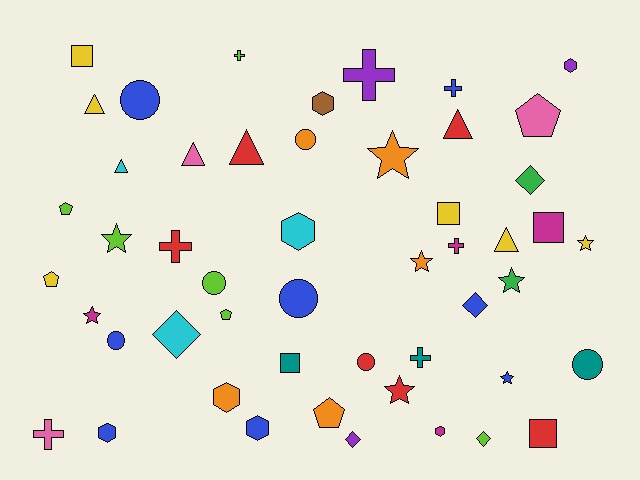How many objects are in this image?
There are 50 objects.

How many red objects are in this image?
There are 6 red objects.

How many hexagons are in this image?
There are 7 hexagons.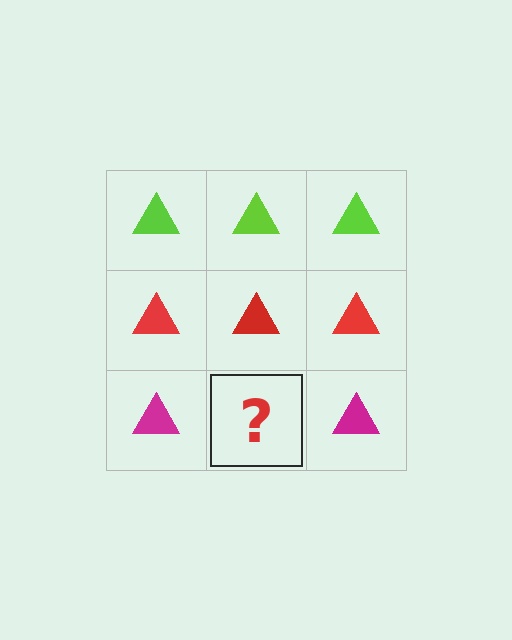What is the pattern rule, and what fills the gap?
The rule is that each row has a consistent color. The gap should be filled with a magenta triangle.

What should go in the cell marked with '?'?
The missing cell should contain a magenta triangle.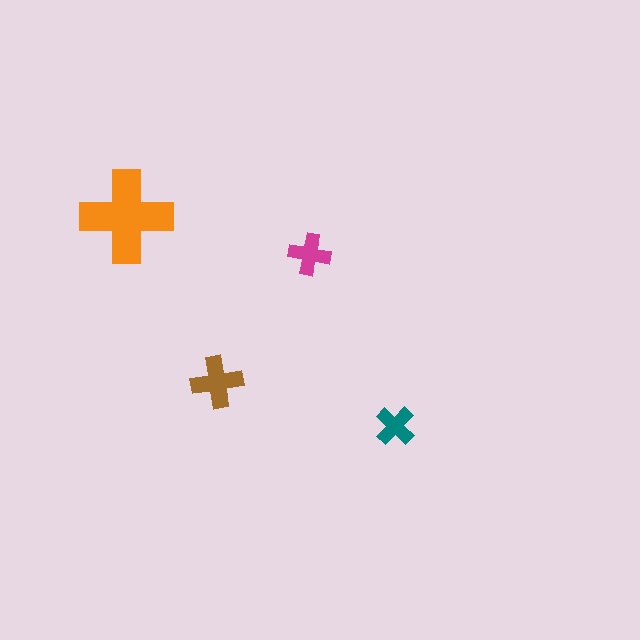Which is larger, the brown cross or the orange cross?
The orange one.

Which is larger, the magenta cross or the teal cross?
The magenta one.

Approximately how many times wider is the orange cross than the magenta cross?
About 2 times wider.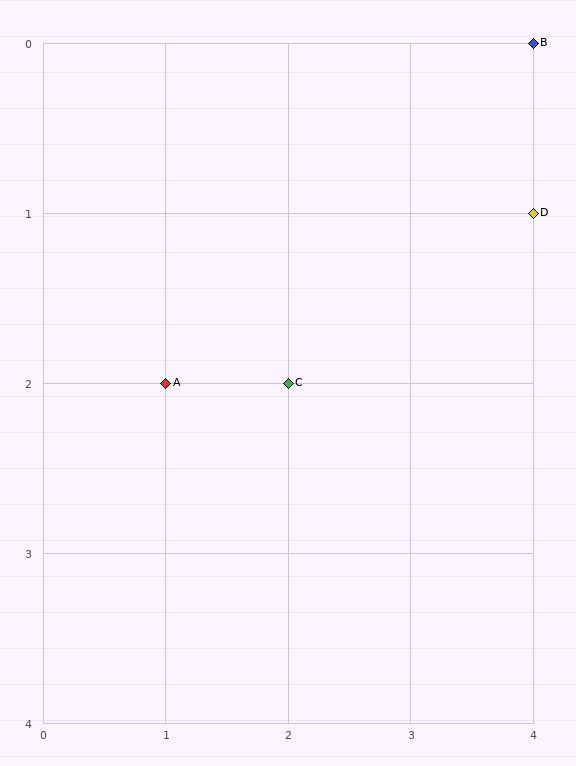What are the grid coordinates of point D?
Point D is at grid coordinates (4, 1).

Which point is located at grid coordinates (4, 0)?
Point B is at (4, 0).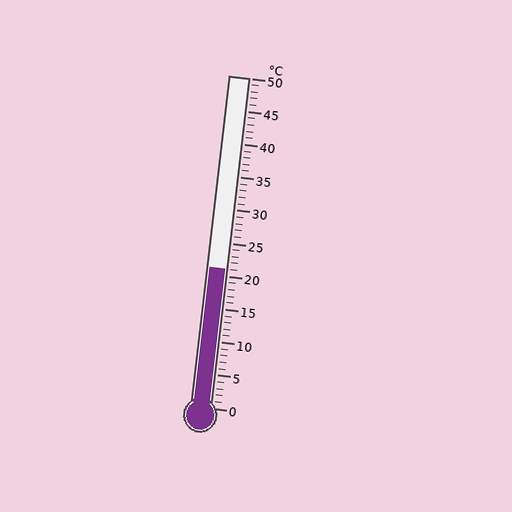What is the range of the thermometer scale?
The thermometer scale ranges from 0°C to 50°C.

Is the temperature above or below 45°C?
The temperature is below 45°C.